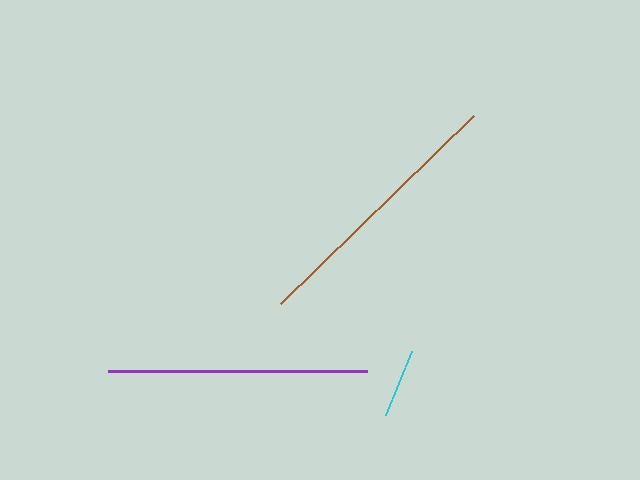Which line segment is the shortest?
The cyan line is the shortest at approximately 69 pixels.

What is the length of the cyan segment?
The cyan segment is approximately 69 pixels long.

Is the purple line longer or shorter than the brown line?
The brown line is longer than the purple line.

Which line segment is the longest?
The brown line is the longest at approximately 270 pixels.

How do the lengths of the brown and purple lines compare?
The brown and purple lines are approximately the same length.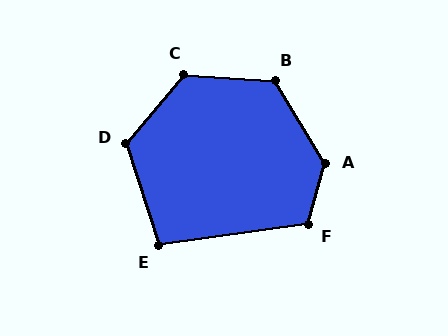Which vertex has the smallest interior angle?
E, at approximately 100 degrees.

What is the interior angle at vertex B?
Approximately 125 degrees (obtuse).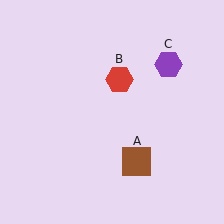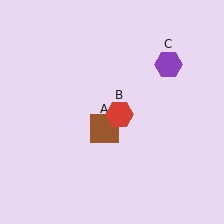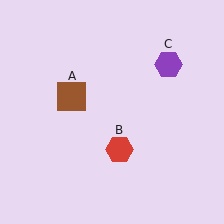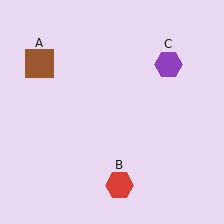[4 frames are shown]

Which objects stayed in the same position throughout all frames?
Purple hexagon (object C) remained stationary.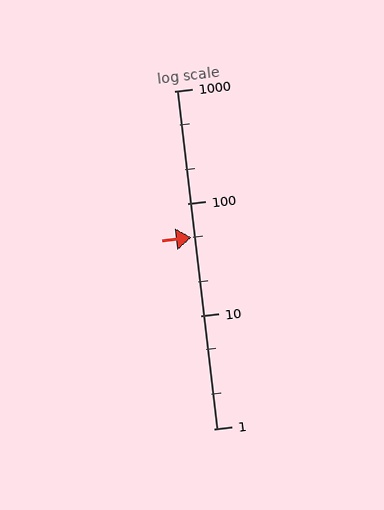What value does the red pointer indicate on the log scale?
The pointer indicates approximately 50.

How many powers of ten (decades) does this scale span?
The scale spans 3 decades, from 1 to 1000.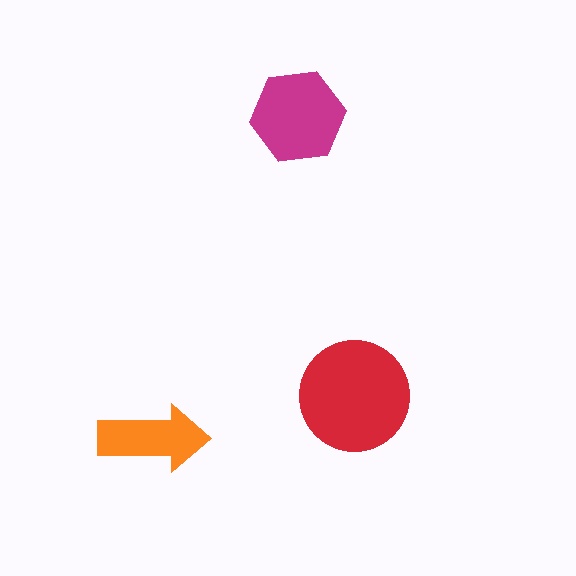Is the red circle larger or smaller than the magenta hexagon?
Larger.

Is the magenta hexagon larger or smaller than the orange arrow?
Larger.